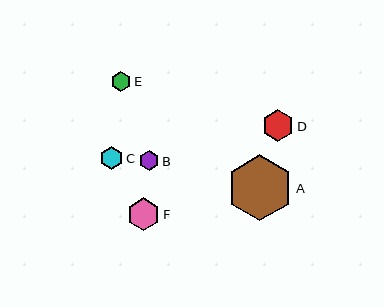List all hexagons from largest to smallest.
From largest to smallest: A, F, D, C, E, B.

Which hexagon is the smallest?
Hexagon B is the smallest with a size of approximately 20 pixels.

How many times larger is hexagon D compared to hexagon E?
Hexagon D is approximately 1.6 times the size of hexagon E.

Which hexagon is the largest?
Hexagon A is the largest with a size of approximately 67 pixels.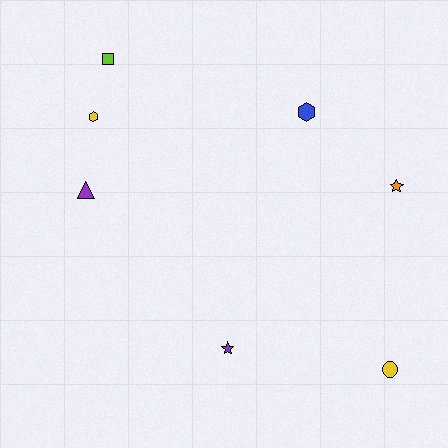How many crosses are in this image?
There are no crosses.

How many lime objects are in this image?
There is 1 lime object.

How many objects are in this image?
There are 7 objects.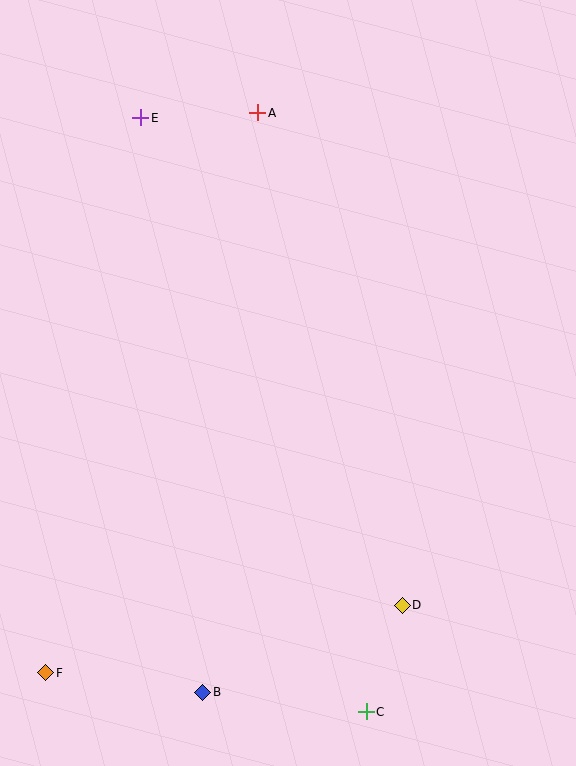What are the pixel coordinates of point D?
Point D is at (402, 605).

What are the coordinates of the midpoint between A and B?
The midpoint between A and B is at (230, 402).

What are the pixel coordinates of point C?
Point C is at (366, 712).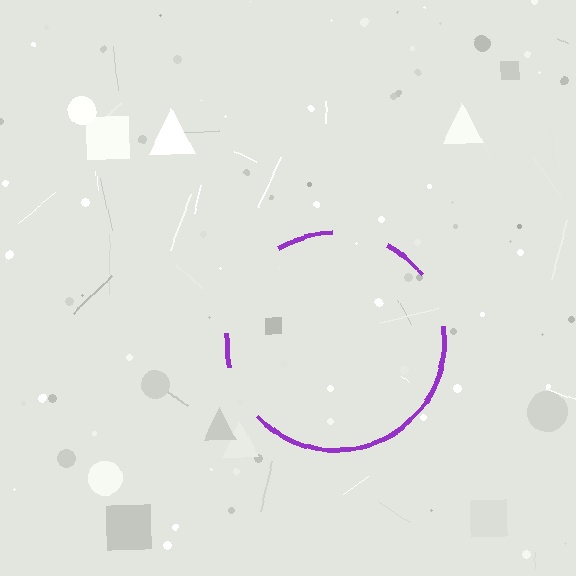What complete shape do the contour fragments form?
The contour fragments form a circle.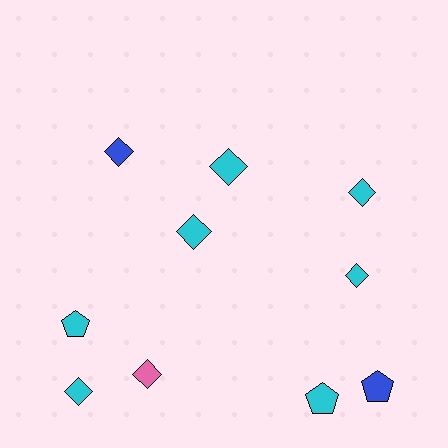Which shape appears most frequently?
Diamond, with 7 objects.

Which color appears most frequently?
Cyan, with 7 objects.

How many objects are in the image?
There are 10 objects.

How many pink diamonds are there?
There is 1 pink diamond.